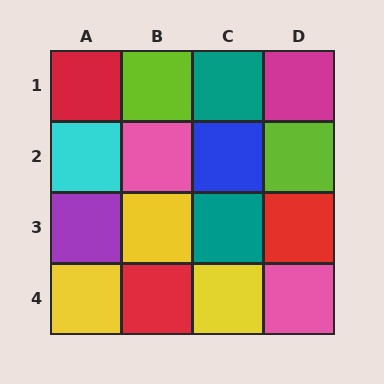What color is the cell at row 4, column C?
Yellow.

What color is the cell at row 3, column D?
Red.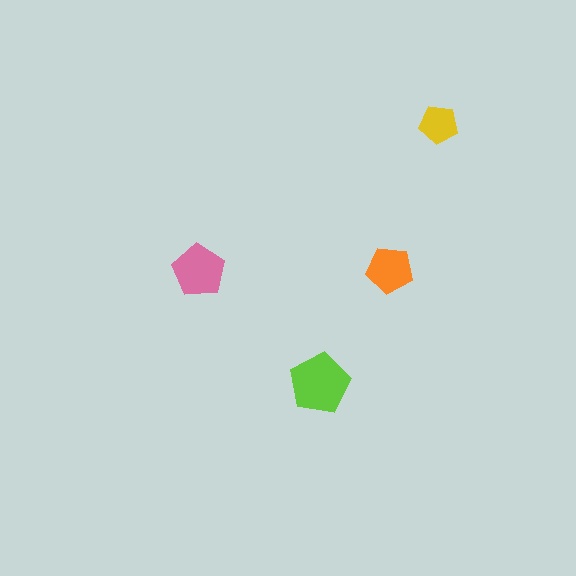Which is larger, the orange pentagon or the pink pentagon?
The pink one.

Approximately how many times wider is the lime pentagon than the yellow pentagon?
About 1.5 times wider.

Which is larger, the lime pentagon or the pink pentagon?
The lime one.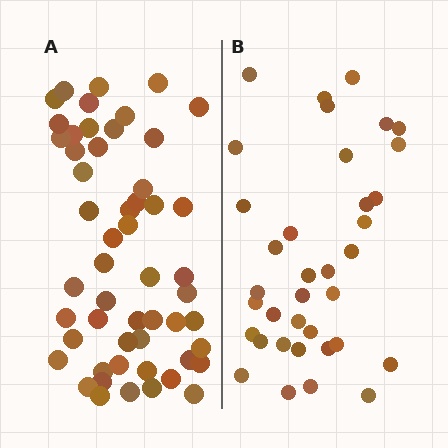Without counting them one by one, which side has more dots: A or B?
Region A (the left region) has more dots.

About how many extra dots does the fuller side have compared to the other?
Region A has approximately 15 more dots than region B.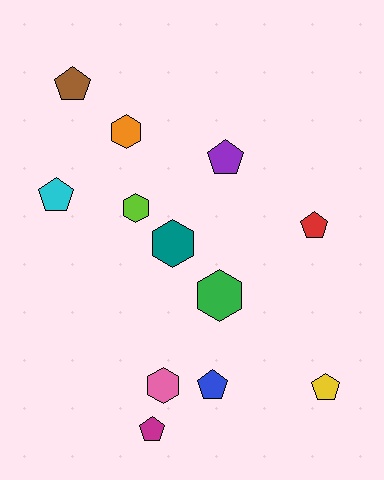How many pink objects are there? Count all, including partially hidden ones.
There is 1 pink object.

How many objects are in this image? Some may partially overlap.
There are 12 objects.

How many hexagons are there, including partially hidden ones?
There are 5 hexagons.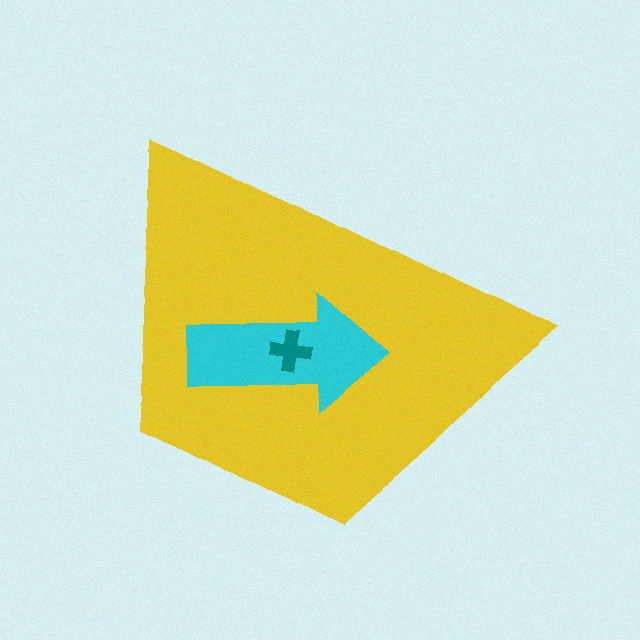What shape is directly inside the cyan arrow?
The teal cross.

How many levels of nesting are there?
3.